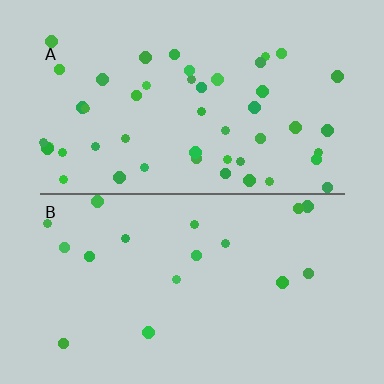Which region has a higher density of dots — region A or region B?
A (the top).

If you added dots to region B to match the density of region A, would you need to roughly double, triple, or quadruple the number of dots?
Approximately triple.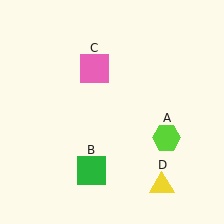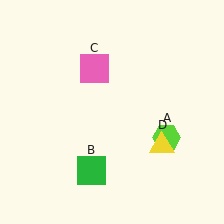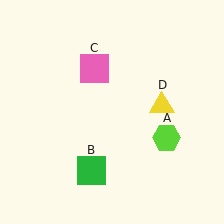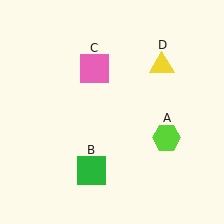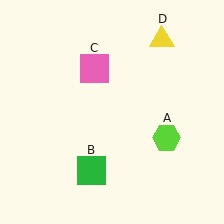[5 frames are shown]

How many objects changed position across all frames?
1 object changed position: yellow triangle (object D).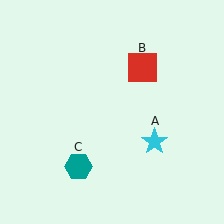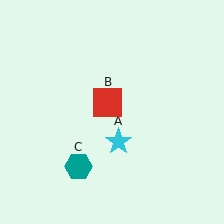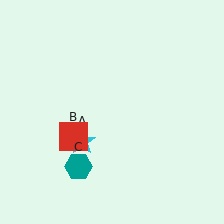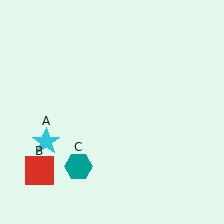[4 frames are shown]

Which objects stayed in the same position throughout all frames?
Teal hexagon (object C) remained stationary.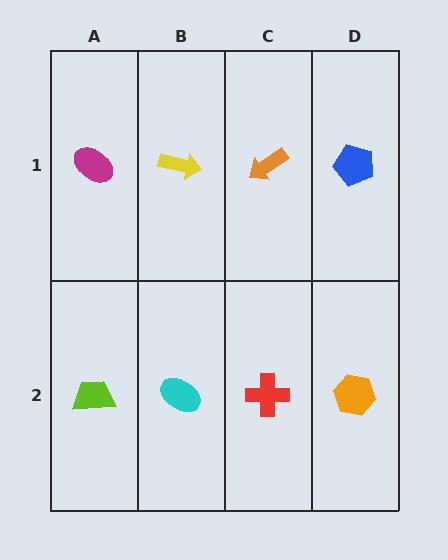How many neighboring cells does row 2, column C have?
3.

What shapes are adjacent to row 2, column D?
A blue pentagon (row 1, column D), a red cross (row 2, column C).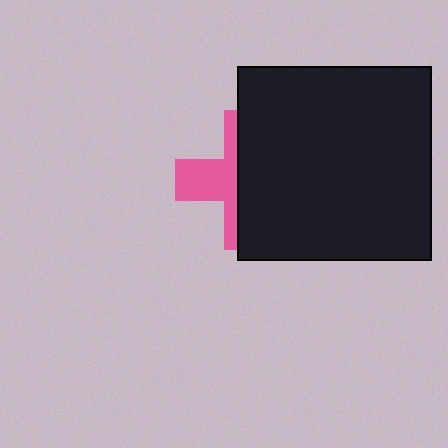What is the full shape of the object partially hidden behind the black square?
The partially hidden object is a pink cross.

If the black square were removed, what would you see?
You would see the complete pink cross.